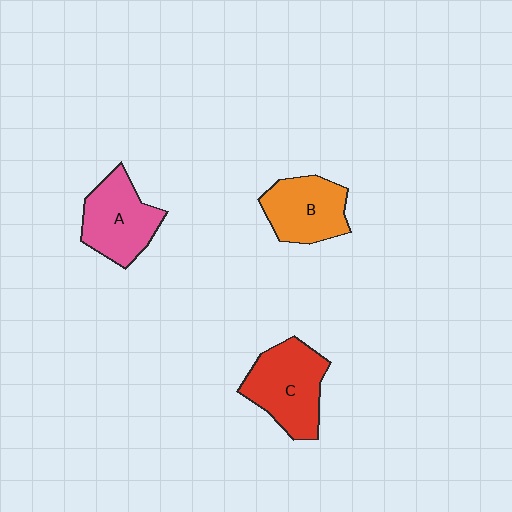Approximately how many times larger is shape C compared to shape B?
Approximately 1.2 times.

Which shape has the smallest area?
Shape B (orange).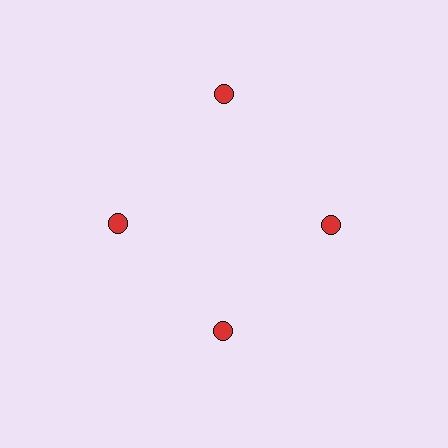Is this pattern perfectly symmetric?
No. The 4 red circles are arranged in a ring, but one element near the 12 o'clock position is pushed outward from the center, breaking the 4-fold rotational symmetry.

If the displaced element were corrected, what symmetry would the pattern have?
It would have 4-fold rotational symmetry — the pattern would map onto itself every 90 degrees.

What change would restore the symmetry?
The symmetry would be restored by moving it inward, back onto the ring so that all 4 circles sit at equal angles and equal distance from the center.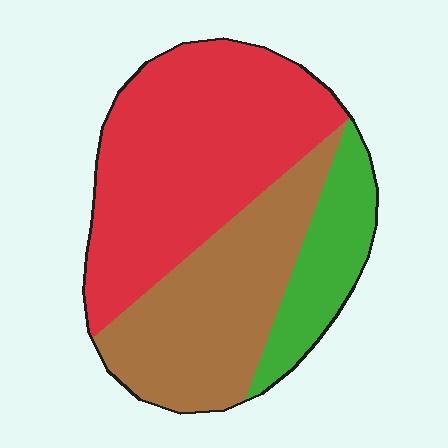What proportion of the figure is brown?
Brown covers 34% of the figure.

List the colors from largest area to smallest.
From largest to smallest: red, brown, green.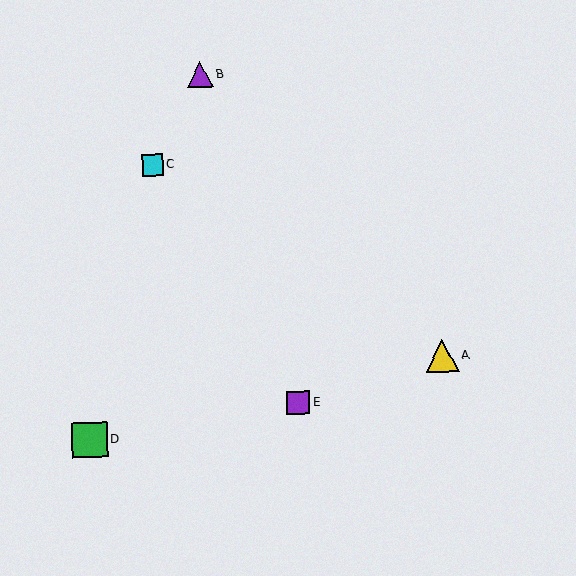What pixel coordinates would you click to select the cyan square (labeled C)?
Click at (152, 165) to select the cyan square C.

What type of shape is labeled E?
Shape E is a purple square.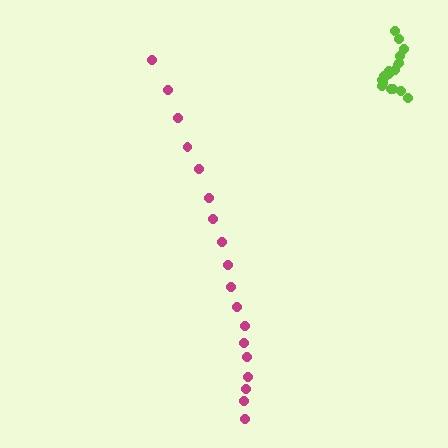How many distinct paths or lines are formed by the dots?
There are 2 distinct paths.